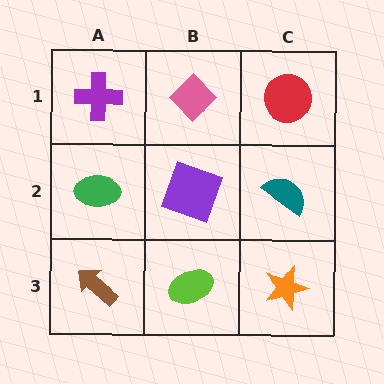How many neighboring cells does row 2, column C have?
3.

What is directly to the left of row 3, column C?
A lime ellipse.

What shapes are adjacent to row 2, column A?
A purple cross (row 1, column A), a brown arrow (row 3, column A), a purple square (row 2, column B).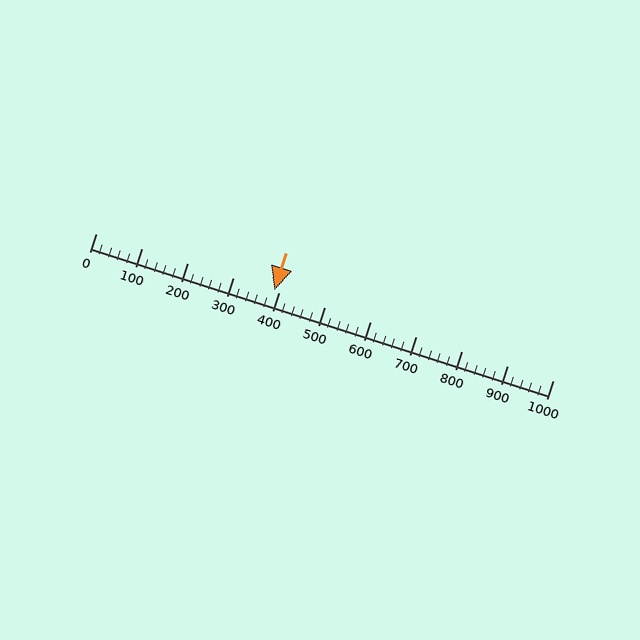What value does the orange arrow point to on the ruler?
The orange arrow points to approximately 391.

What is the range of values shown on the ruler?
The ruler shows values from 0 to 1000.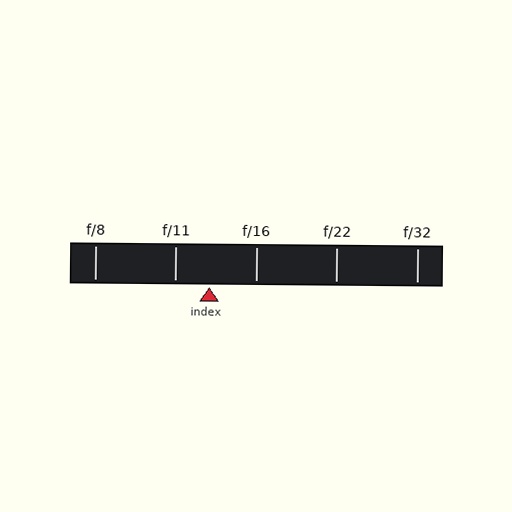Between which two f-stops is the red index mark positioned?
The index mark is between f/11 and f/16.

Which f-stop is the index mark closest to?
The index mark is closest to f/11.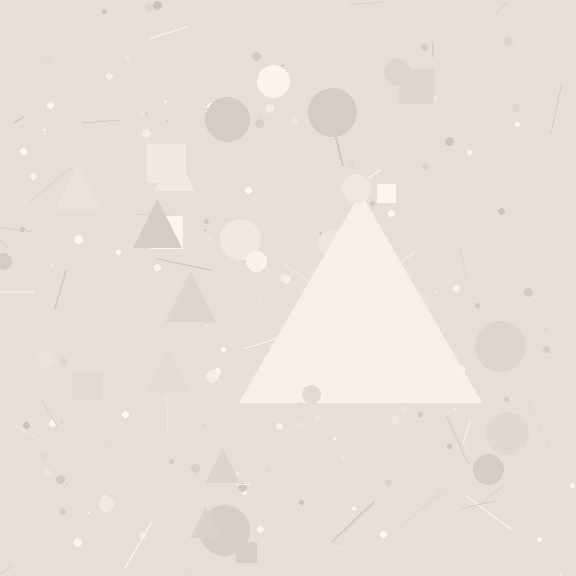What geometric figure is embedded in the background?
A triangle is embedded in the background.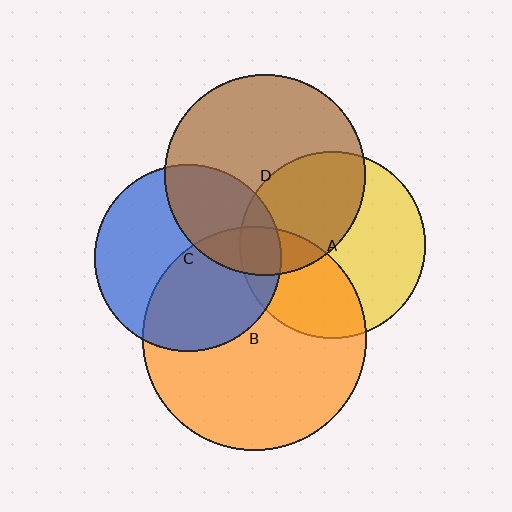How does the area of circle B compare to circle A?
Approximately 1.4 times.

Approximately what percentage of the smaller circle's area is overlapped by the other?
Approximately 35%.